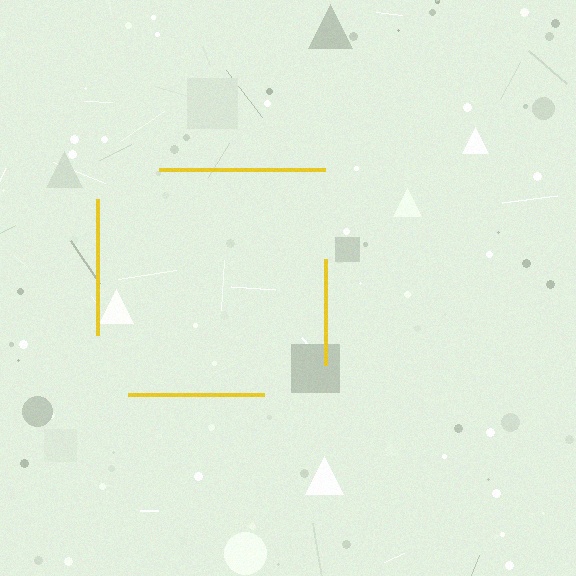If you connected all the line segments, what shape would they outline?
They would outline a square.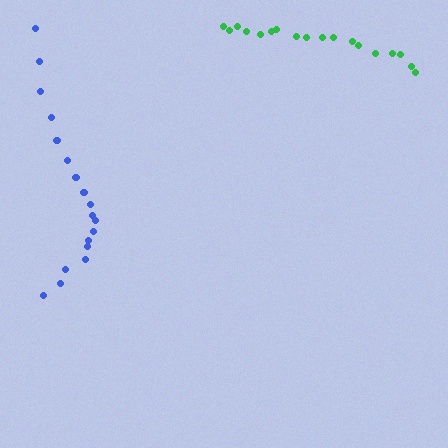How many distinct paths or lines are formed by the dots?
There are 2 distinct paths.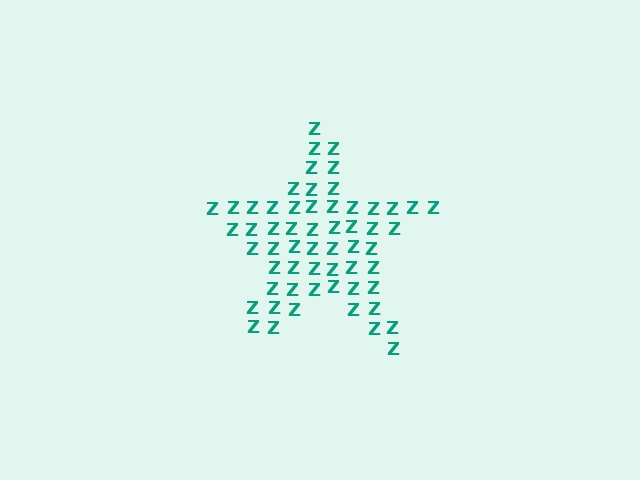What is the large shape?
The large shape is a star.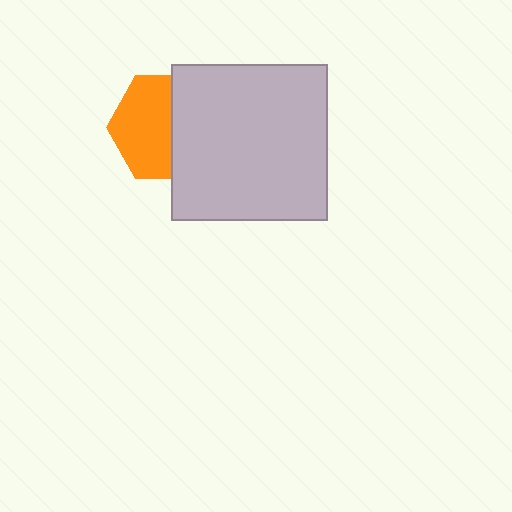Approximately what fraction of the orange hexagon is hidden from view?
Roughly 43% of the orange hexagon is hidden behind the light gray square.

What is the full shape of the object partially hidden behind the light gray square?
The partially hidden object is an orange hexagon.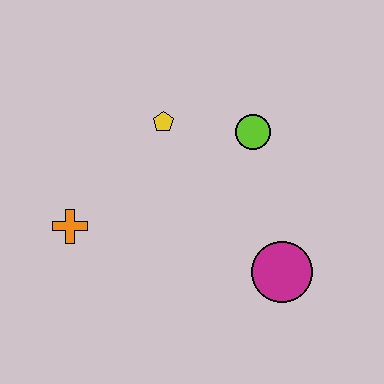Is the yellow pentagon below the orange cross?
No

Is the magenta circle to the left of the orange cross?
No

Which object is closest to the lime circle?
The yellow pentagon is closest to the lime circle.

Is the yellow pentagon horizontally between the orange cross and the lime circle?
Yes